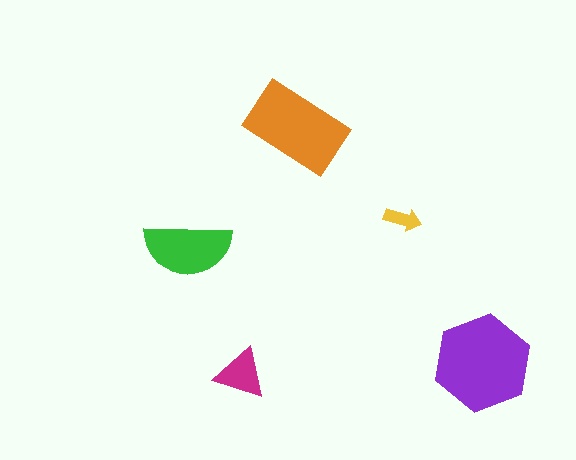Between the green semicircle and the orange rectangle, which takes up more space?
The orange rectangle.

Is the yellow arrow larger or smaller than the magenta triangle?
Smaller.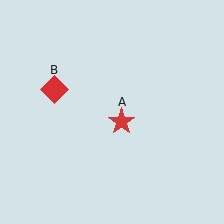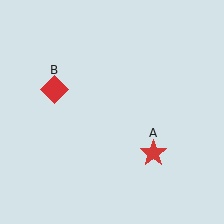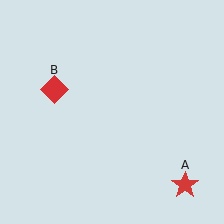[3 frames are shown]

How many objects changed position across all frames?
1 object changed position: red star (object A).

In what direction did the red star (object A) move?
The red star (object A) moved down and to the right.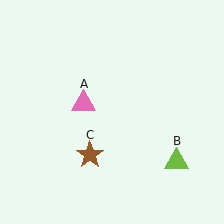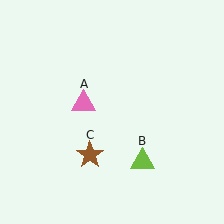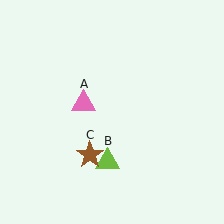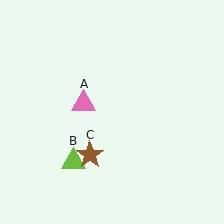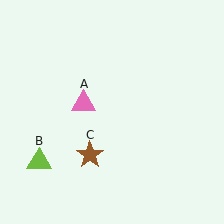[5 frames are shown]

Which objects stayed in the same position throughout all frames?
Pink triangle (object A) and brown star (object C) remained stationary.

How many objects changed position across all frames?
1 object changed position: lime triangle (object B).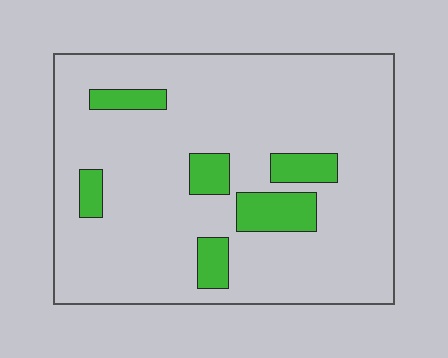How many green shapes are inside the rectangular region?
6.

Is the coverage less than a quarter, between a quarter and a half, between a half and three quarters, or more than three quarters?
Less than a quarter.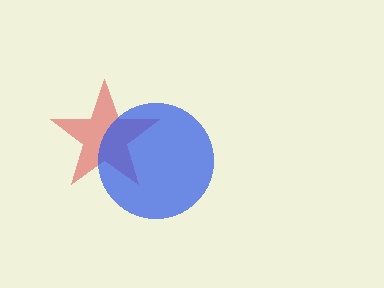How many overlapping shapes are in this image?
There are 2 overlapping shapes in the image.